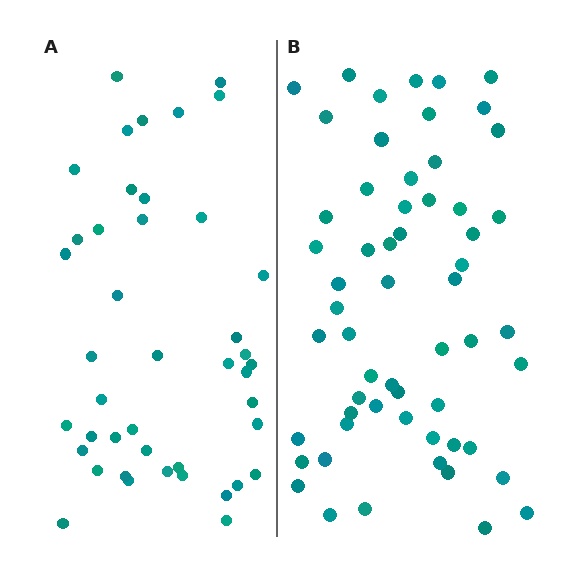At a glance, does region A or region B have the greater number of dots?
Region B (the right region) has more dots.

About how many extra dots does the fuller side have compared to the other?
Region B has approximately 15 more dots than region A.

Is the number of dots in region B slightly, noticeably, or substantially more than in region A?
Region B has noticeably more, but not dramatically so. The ratio is roughly 1.3 to 1.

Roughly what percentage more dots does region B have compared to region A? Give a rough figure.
About 35% more.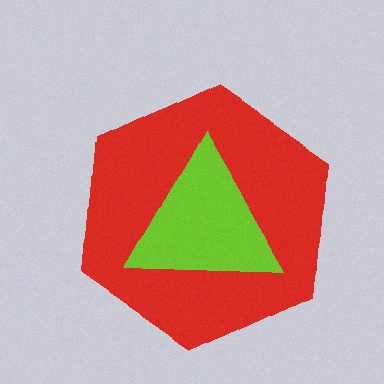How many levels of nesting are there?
2.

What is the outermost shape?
The red hexagon.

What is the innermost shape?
The lime triangle.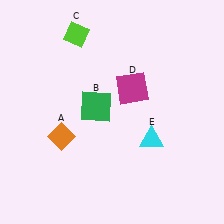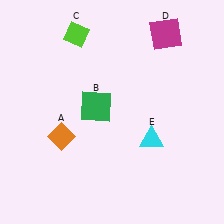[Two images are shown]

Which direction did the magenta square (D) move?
The magenta square (D) moved up.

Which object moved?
The magenta square (D) moved up.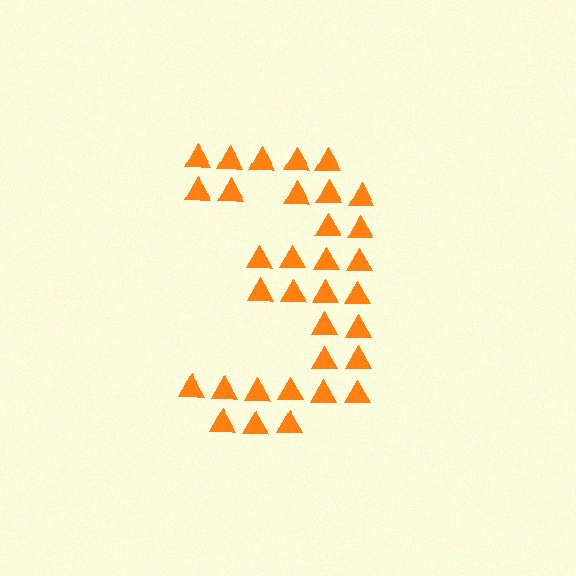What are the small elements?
The small elements are triangles.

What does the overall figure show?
The overall figure shows the digit 3.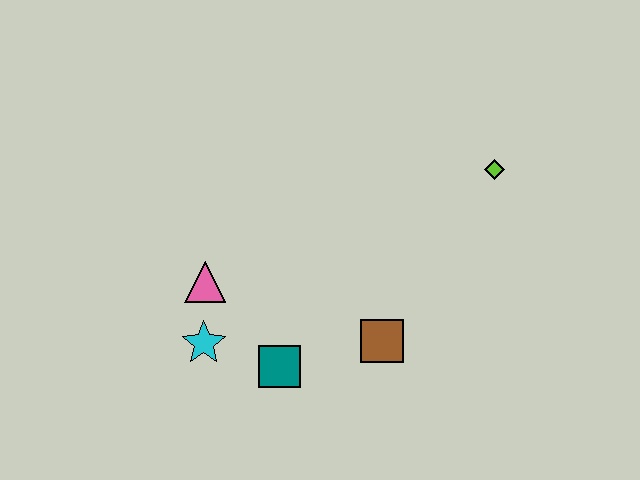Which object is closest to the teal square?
The cyan star is closest to the teal square.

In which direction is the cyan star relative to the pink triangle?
The cyan star is below the pink triangle.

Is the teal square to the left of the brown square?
Yes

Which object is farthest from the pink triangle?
The lime diamond is farthest from the pink triangle.